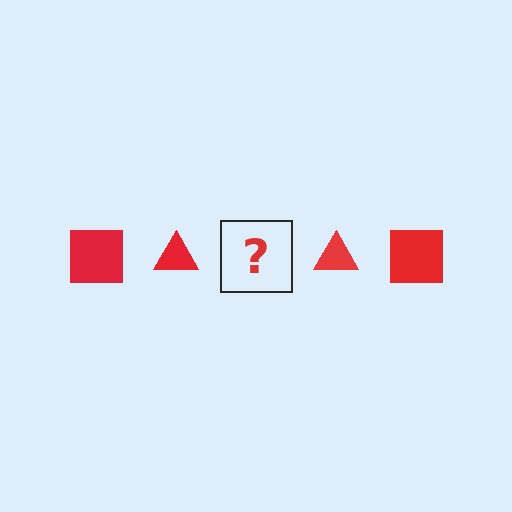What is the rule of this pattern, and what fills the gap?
The rule is that the pattern cycles through square, triangle shapes in red. The gap should be filled with a red square.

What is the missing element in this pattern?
The missing element is a red square.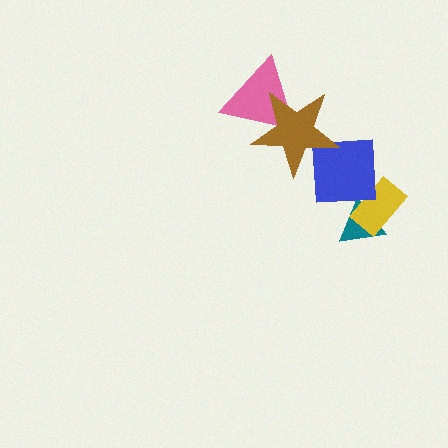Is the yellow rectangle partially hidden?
Yes, it is partially covered by another shape.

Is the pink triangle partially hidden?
Yes, it is partially covered by another shape.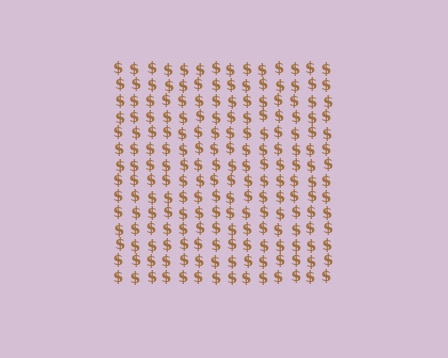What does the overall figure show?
The overall figure shows a square.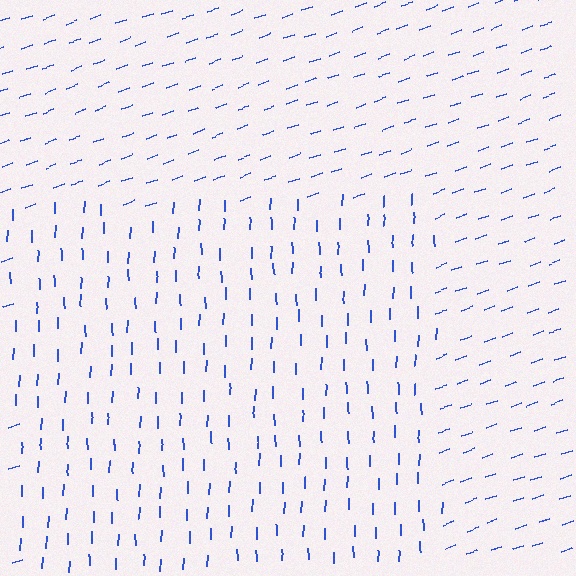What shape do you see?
I see a rectangle.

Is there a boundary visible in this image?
Yes, there is a texture boundary formed by a change in line orientation.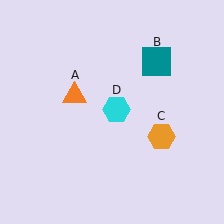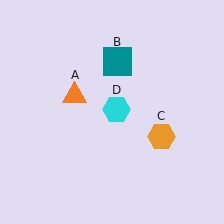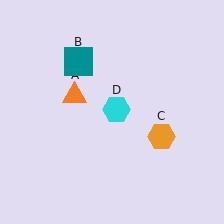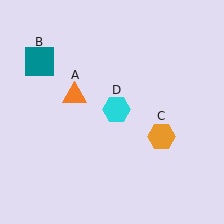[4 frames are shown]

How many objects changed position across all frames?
1 object changed position: teal square (object B).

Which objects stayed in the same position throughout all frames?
Orange triangle (object A) and orange hexagon (object C) and cyan hexagon (object D) remained stationary.